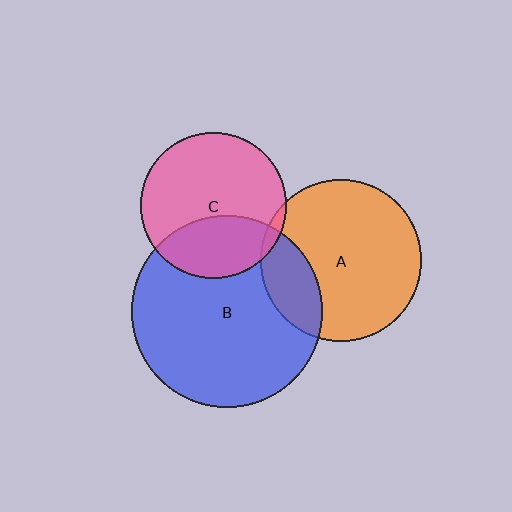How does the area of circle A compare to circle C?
Approximately 1.2 times.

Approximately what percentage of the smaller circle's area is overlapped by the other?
Approximately 35%.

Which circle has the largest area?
Circle B (blue).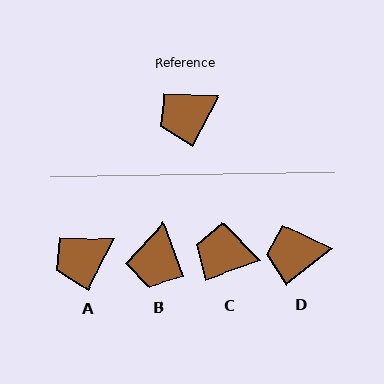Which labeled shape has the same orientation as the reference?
A.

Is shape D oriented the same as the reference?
No, it is off by about 24 degrees.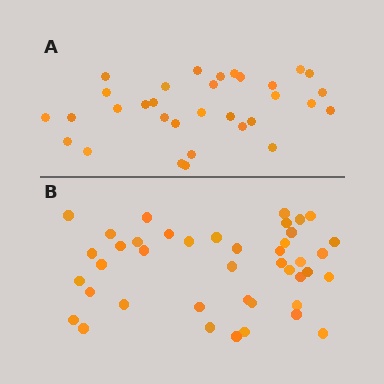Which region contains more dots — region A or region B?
Region B (the bottom region) has more dots.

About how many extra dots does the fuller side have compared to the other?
Region B has roughly 10 or so more dots than region A.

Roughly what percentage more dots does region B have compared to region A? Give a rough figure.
About 30% more.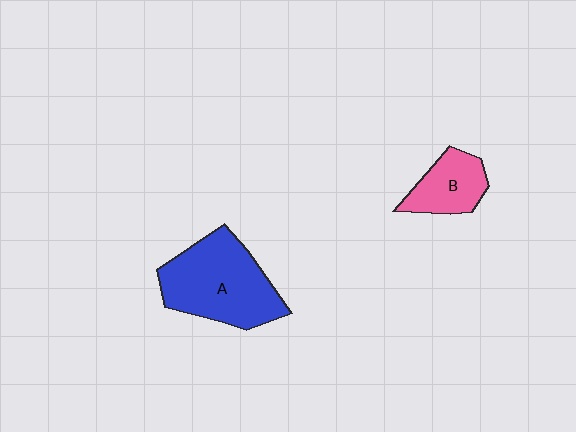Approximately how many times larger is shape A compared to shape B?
Approximately 2.1 times.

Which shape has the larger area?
Shape A (blue).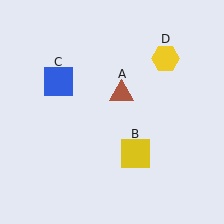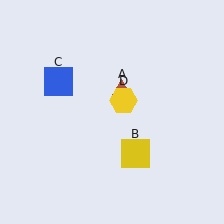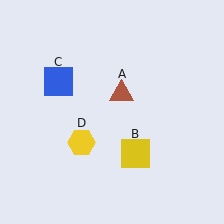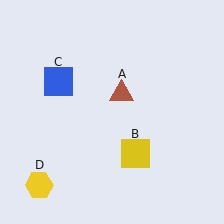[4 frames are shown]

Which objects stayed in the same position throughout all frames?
Brown triangle (object A) and yellow square (object B) and blue square (object C) remained stationary.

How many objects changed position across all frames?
1 object changed position: yellow hexagon (object D).